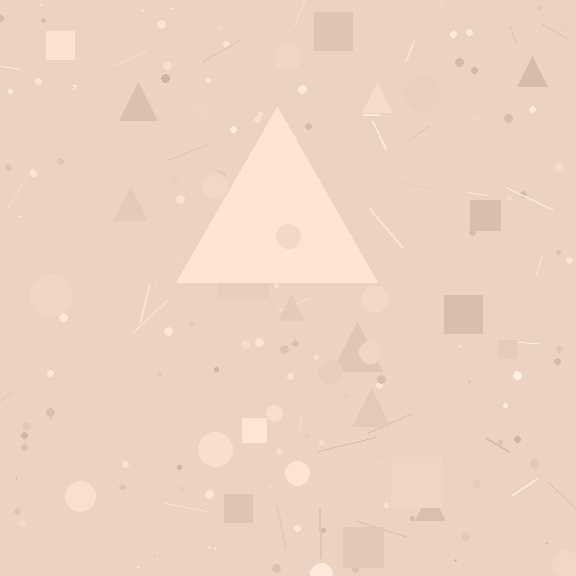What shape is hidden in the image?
A triangle is hidden in the image.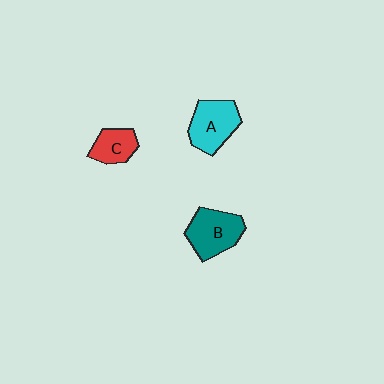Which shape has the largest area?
Shape B (teal).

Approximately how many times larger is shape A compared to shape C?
Approximately 1.6 times.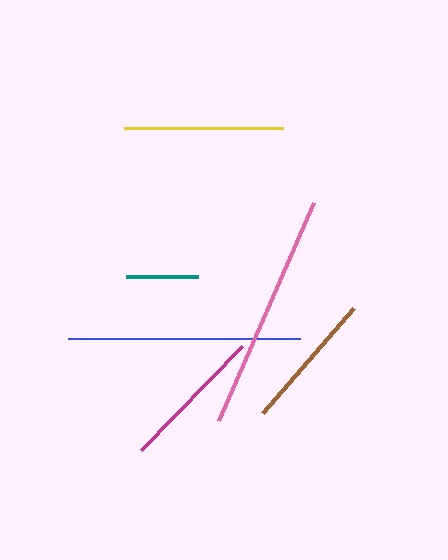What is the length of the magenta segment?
The magenta segment is approximately 145 pixels long.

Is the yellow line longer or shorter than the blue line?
The blue line is longer than the yellow line.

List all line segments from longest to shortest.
From longest to shortest: pink, blue, yellow, magenta, brown, teal.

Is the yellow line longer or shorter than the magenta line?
The yellow line is longer than the magenta line.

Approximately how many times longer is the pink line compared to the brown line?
The pink line is approximately 1.7 times the length of the brown line.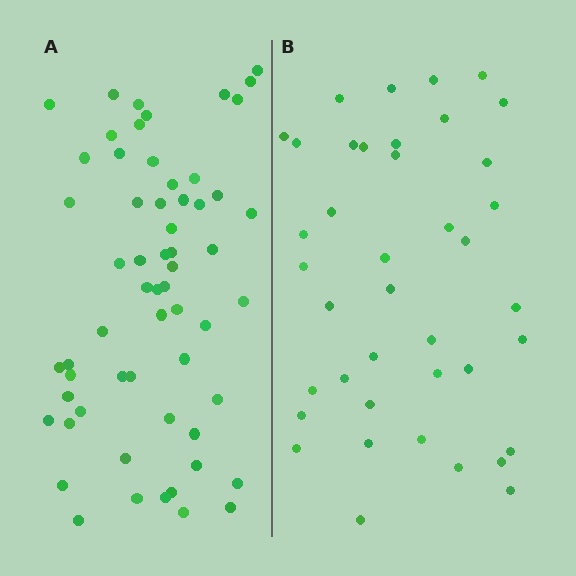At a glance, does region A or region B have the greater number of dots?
Region A (the left region) has more dots.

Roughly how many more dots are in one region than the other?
Region A has approximately 20 more dots than region B.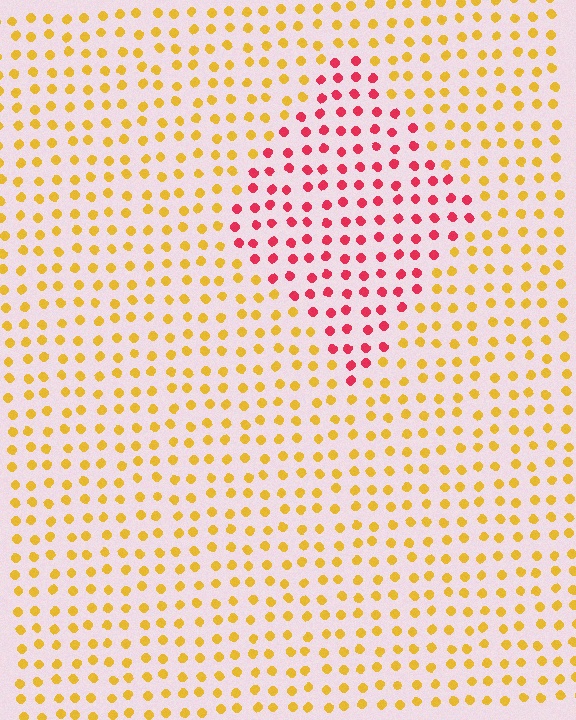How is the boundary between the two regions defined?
The boundary is defined purely by a slight shift in hue (about 58 degrees). Spacing, size, and orientation are identical on both sides.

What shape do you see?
I see a diamond.